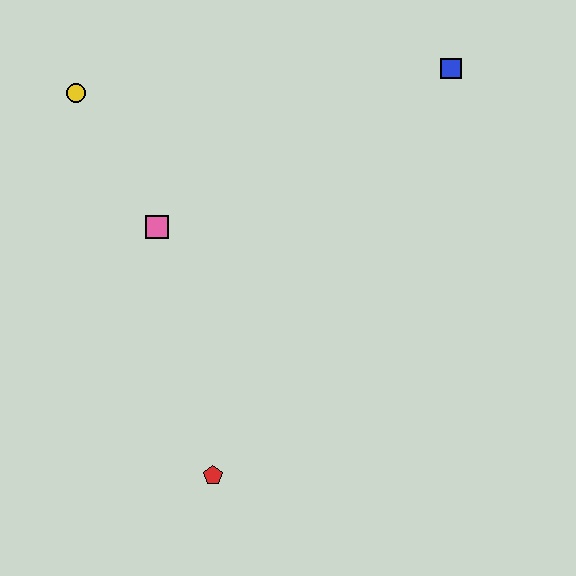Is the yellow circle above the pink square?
Yes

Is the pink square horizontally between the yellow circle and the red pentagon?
Yes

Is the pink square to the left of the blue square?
Yes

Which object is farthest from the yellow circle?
The red pentagon is farthest from the yellow circle.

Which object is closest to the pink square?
The yellow circle is closest to the pink square.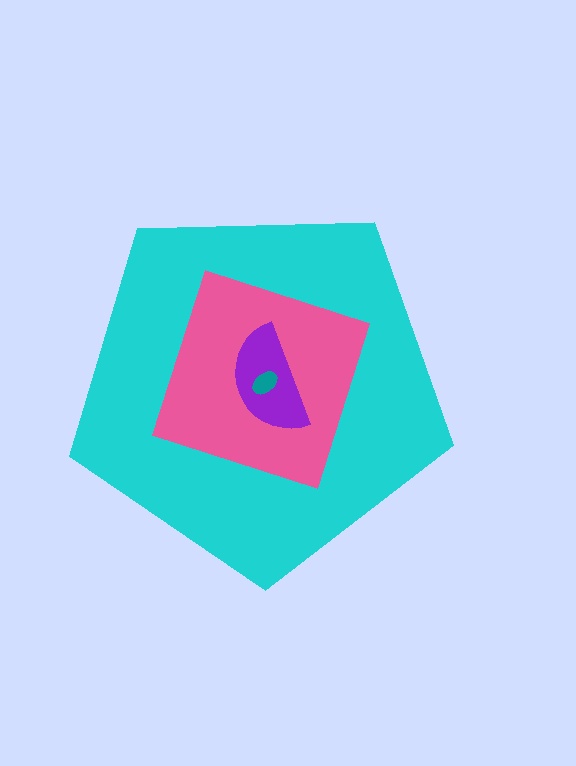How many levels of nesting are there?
4.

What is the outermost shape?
The cyan pentagon.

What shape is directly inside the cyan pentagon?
The pink square.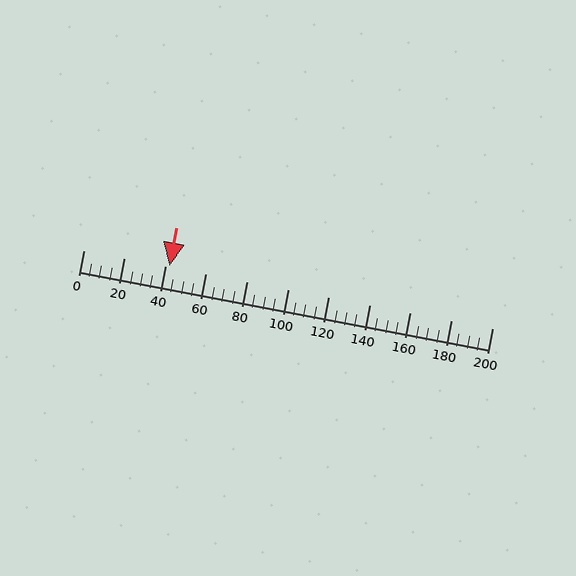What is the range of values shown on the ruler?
The ruler shows values from 0 to 200.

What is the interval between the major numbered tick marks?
The major tick marks are spaced 20 units apart.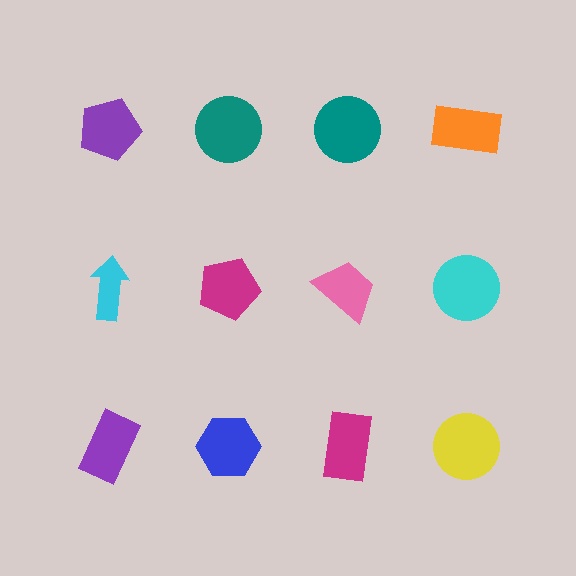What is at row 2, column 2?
A magenta pentagon.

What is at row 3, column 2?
A blue hexagon.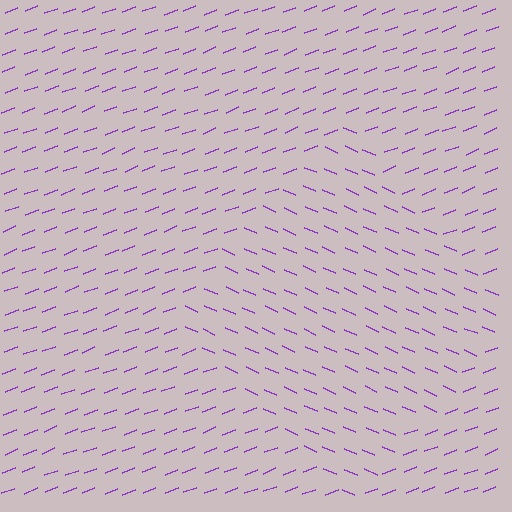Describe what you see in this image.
The image is filled with small purple line segments. A diamond region in the image has lines oriented differently from the surrounding lines, creating a visible texture boundary.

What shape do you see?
I see a diamond.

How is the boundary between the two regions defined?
The boundary is defined purely by a change in line orientation (approximately 45 degrees difference). All lines are the same color and thickness.